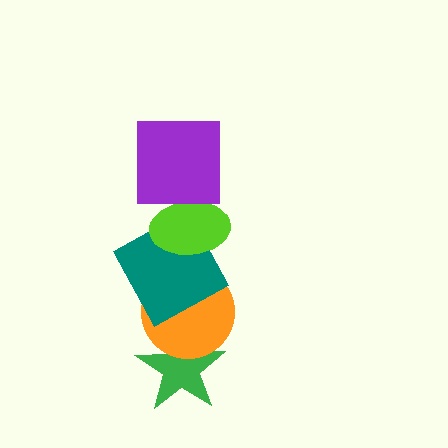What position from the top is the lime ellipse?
The lime ellipse is 2nd from the top.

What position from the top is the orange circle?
The orange circle is 4th from the top.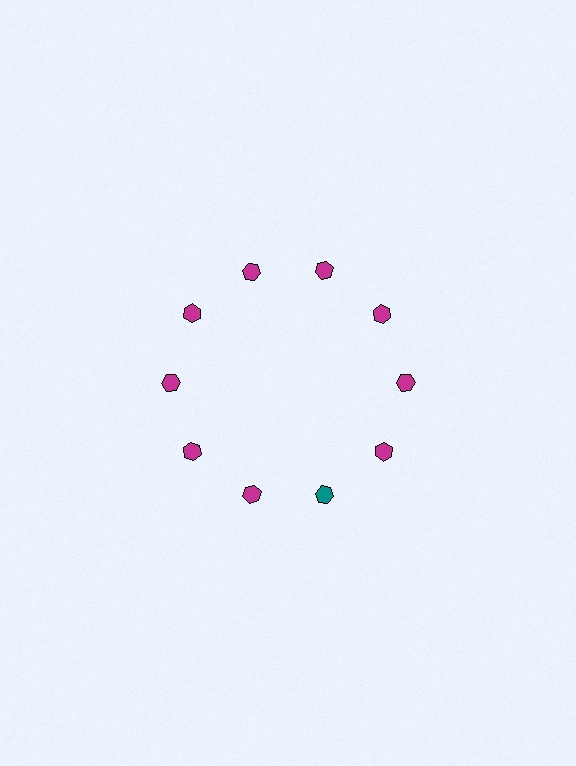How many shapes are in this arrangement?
There are 10 shapes arranged in a ring pattern.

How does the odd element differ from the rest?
It has a different color: teal instead of magenta.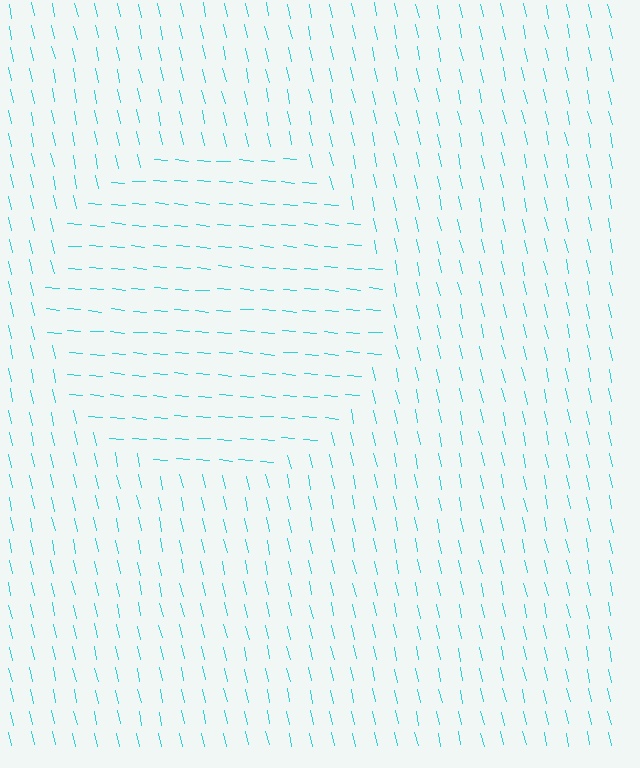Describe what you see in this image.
The image is filled with small cyan line segments. A circle region in the image has lines oriented differently from the surrounding lines, creating a visible texture boundary.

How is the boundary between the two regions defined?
The boundary is defined purely by a change in line orientation (approximately 72 degrees difference). All lines are the same color and thickness.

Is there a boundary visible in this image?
Yes, there is a texture boundary formed by a change in line orientation.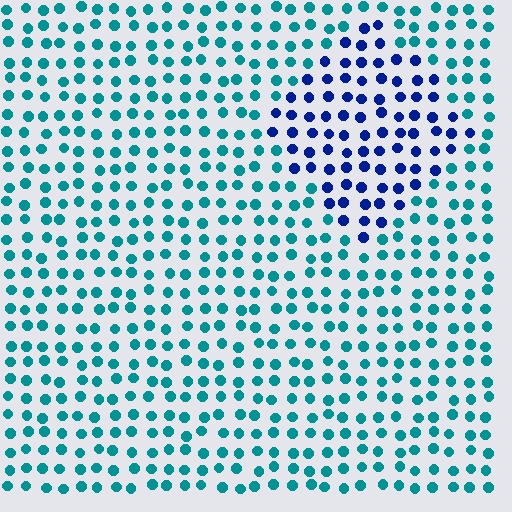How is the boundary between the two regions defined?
The boundary is defined purely by a slight shift in hue (about 49 degrees). Spacing, size, and orientation are identical on both sides.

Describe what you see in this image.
The image is filled with small teal elements in a uniform arrangement. A diamond-shaped region is visible where the elements are tinted to a slightly different hue, forming a subtle color boundary.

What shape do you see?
I see a diamond.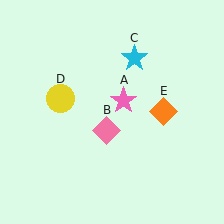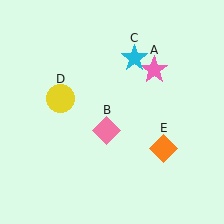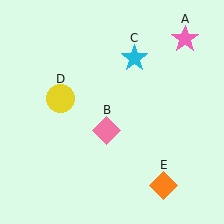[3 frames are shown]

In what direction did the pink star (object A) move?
The pink star (object A) moved up and to the right.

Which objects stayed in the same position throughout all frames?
Pink diamond (object B) and cyan star (object C) and yellow circle (object D) remained stationary.